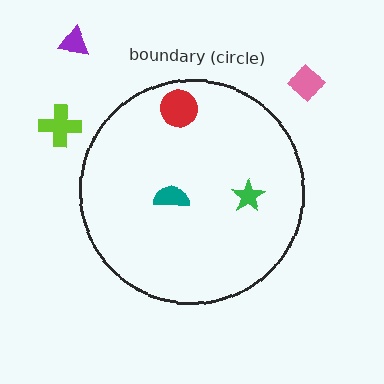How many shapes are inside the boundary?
3 inside, 3 outside.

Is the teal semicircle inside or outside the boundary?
Inside.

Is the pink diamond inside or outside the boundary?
Outside.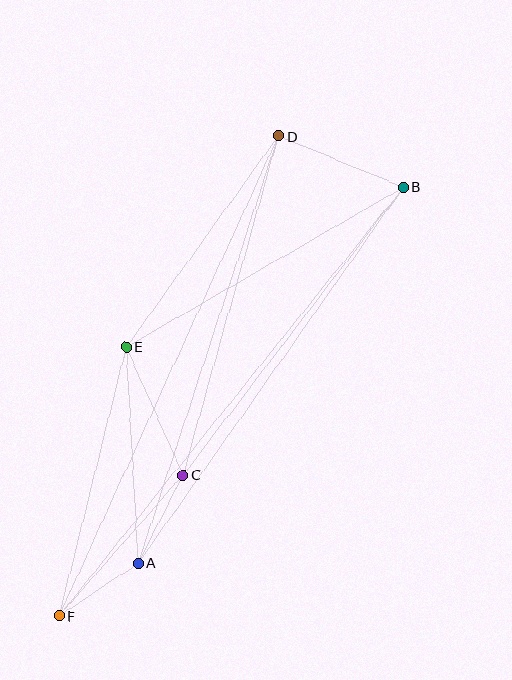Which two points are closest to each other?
Points A and F are closest to each other.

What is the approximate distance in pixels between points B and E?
The distance between B and E is approximately 320 pixels.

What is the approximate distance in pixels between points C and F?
The distance between C and F is approximately 188 pixels.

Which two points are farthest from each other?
Points B and F are farthest from each other.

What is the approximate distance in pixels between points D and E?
The distance between D and E is approximately 260 pixels.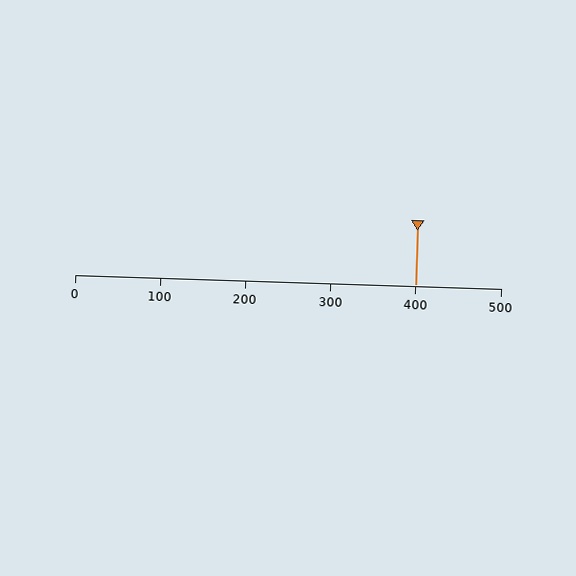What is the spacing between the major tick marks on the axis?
The major ticks are spaced 100 apart.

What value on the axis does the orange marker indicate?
The marker indicates approximately 400.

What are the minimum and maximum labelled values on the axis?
The axis runs from 0 to 500.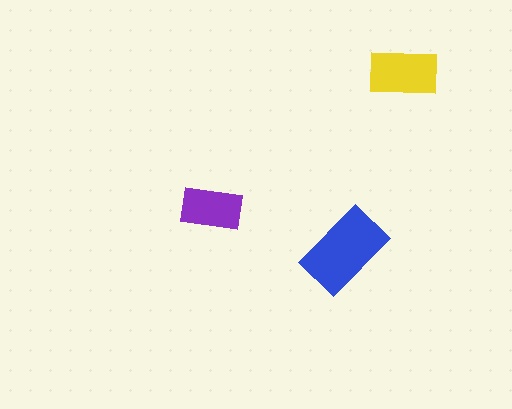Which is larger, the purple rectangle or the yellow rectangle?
The yellow one.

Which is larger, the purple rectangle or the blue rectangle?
The blue one.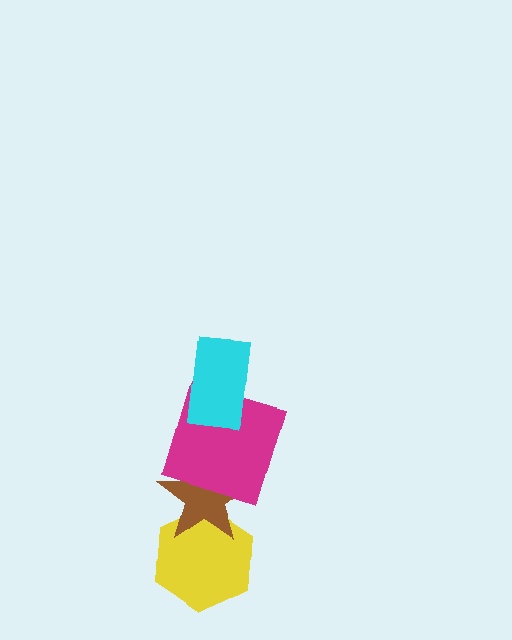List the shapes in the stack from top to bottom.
From top to bottom: the cyan rectangle, the magenta square, the brown star, the yellow hexagon.